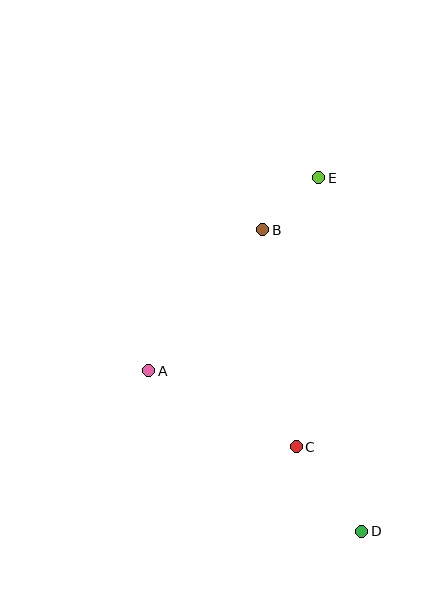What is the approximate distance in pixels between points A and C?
The distance between A and C is approximately 166 pixels.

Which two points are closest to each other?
Points B and E are closest to each other.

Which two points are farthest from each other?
Points D and E are farthest from each other.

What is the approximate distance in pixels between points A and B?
The distance between A and B is approximately 181 pixels.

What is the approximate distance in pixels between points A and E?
The distance between A and E is approximately 257 pixels.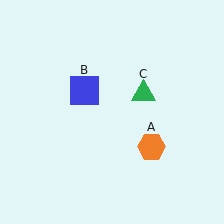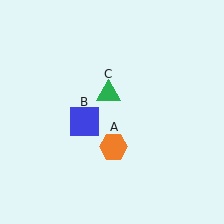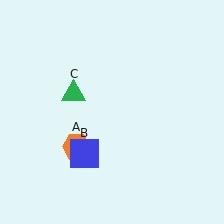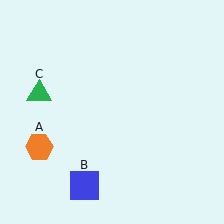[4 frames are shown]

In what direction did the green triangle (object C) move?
The green triangle (object C) moved left.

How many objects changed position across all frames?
3 objects changed position: orange hexagon (object A), blue square (object B), green triangle (object C).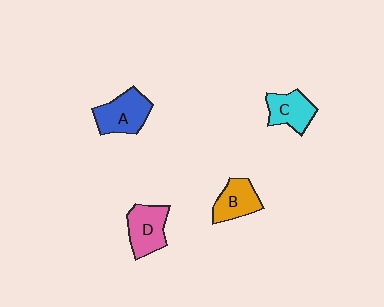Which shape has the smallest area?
Shape B (orange).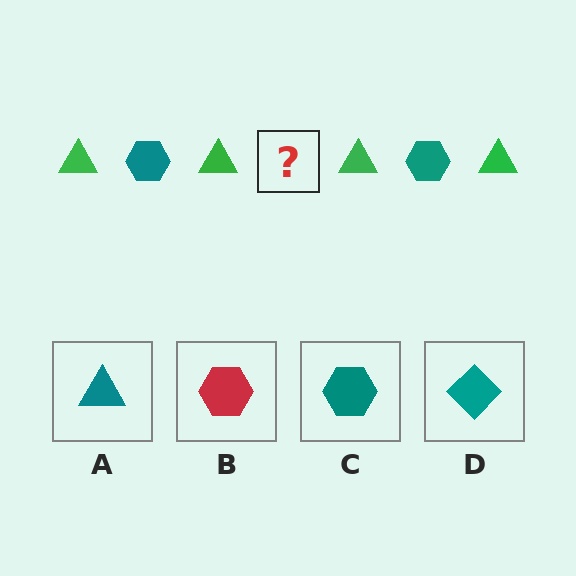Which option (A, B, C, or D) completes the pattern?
C.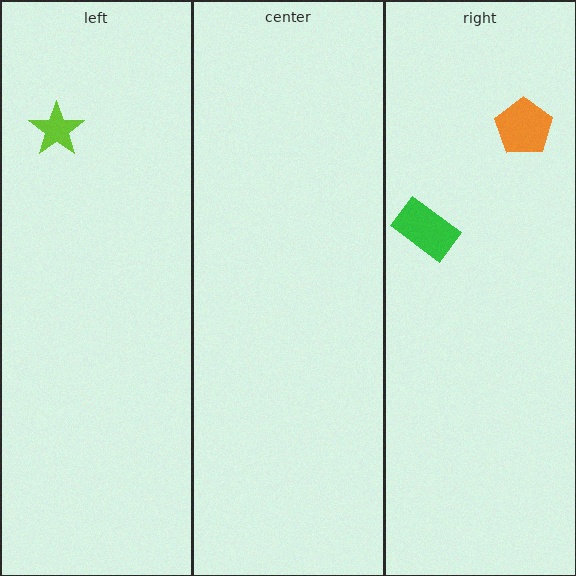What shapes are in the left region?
The lime star.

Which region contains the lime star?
The left region.